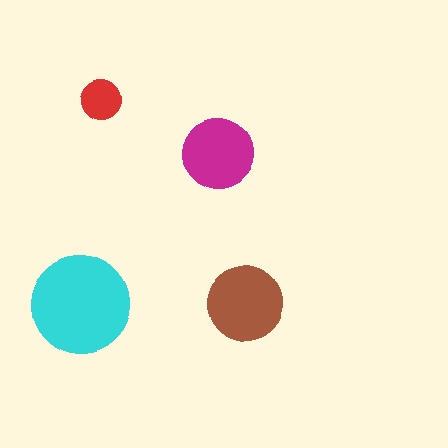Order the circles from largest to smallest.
the cyan one, the brown one, the magenta one, the red one.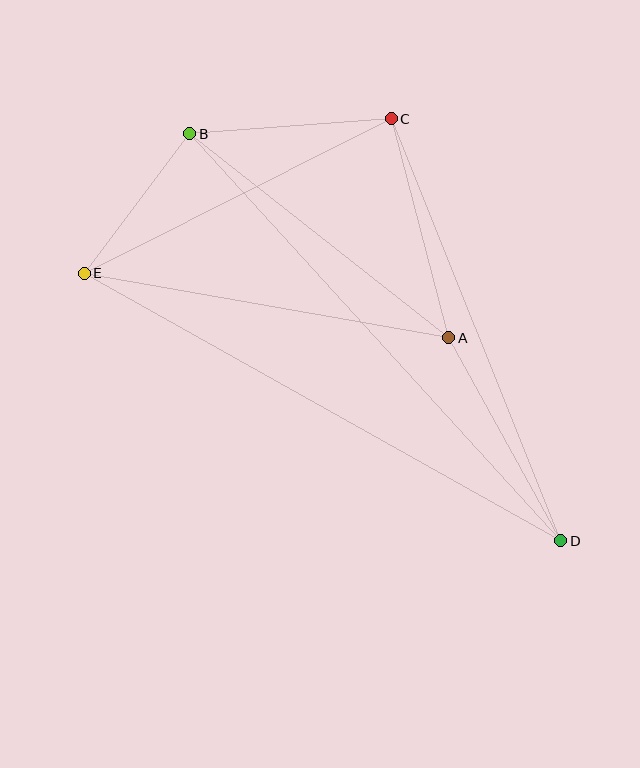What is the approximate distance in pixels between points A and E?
The distance between A and E is approximately 370 pixels.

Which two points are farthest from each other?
Points B and D are farthest from each other.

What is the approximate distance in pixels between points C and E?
The distance between C and E is approximately 344 pixels.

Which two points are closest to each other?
Points B and E are closest to each other.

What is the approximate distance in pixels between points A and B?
The distance between A and B is approximately 330 pixels.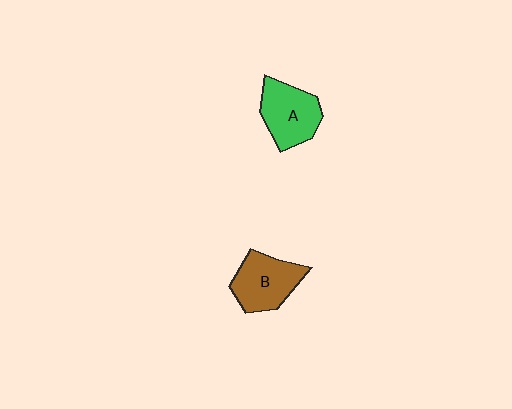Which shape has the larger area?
Shape B (brown).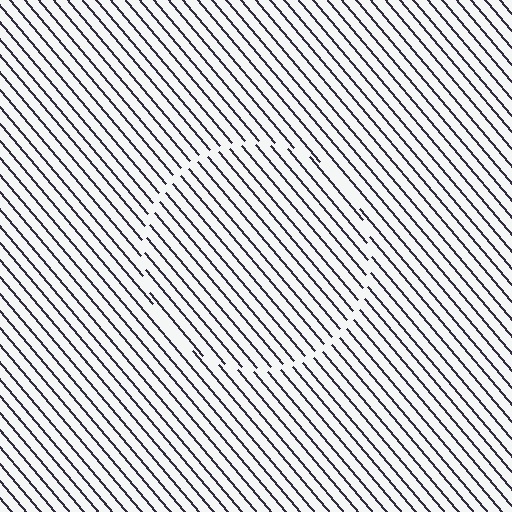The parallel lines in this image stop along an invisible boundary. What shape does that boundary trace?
An illusory circle. The interior of the shape contains the same grating, shifted by half a period — the contour is defined by the phase discontinuity where line-ends from the inner and outer gratings abut.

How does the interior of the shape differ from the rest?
The interior of the shape contains the same grating, shifted by half a period — the contour is defined by the phase discontinuity where line-ends from the inner and outer gratings abut.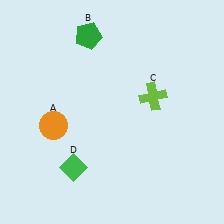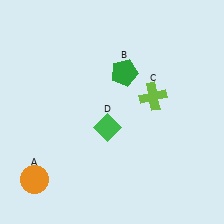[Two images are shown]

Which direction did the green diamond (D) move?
The green diamond (D) moved up.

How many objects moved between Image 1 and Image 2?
3 objects moved between the two images.